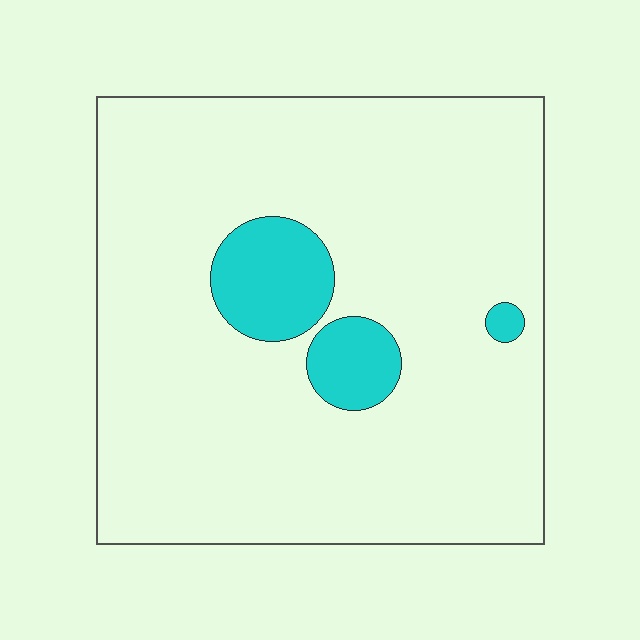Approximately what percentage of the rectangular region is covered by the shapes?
Approximately 10%.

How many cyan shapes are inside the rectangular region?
3.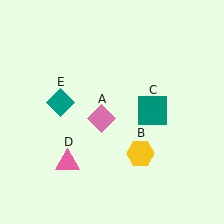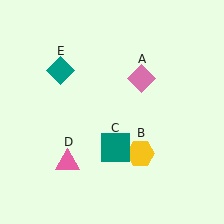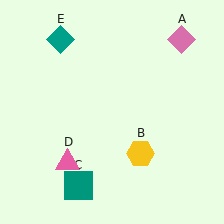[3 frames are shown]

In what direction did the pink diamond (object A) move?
The pink diamond (object A) moved up and to the right.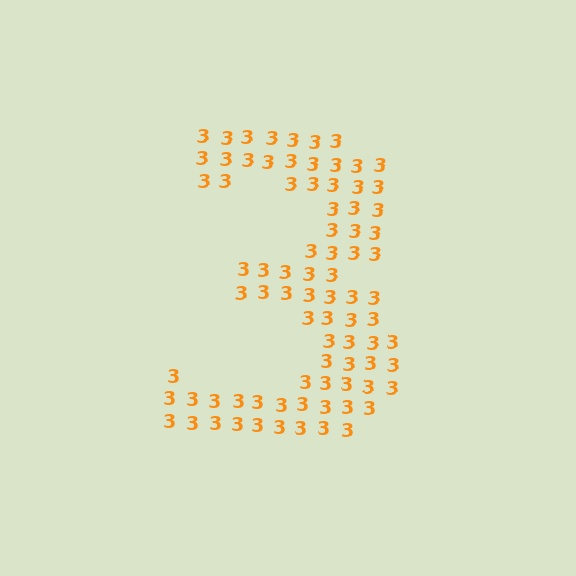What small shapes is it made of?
It is made of small digit 3's.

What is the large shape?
The large shape is the digit 3.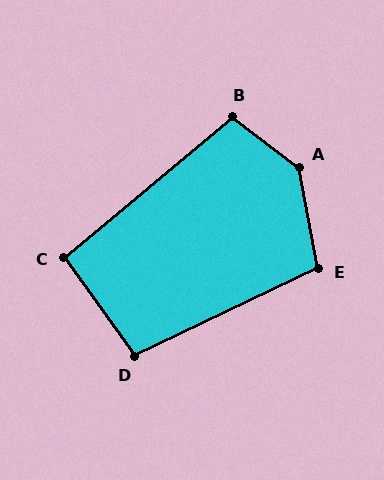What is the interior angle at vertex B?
Approximately 103 degrees (obtuse).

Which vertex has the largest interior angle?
A, at approximately 138 degrees.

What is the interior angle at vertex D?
Approximately 100 degrees (obtuse).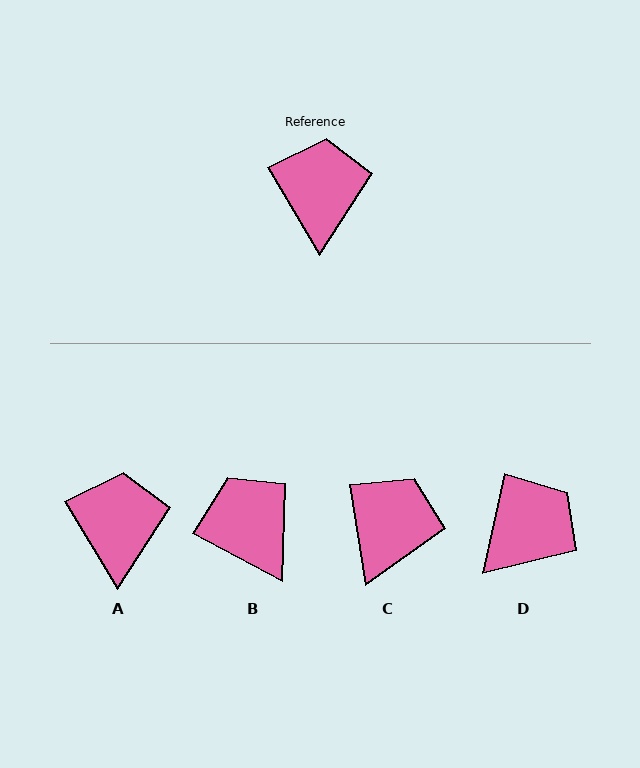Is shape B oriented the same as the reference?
No, it is off by about 31 degrees.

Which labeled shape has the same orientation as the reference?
A.